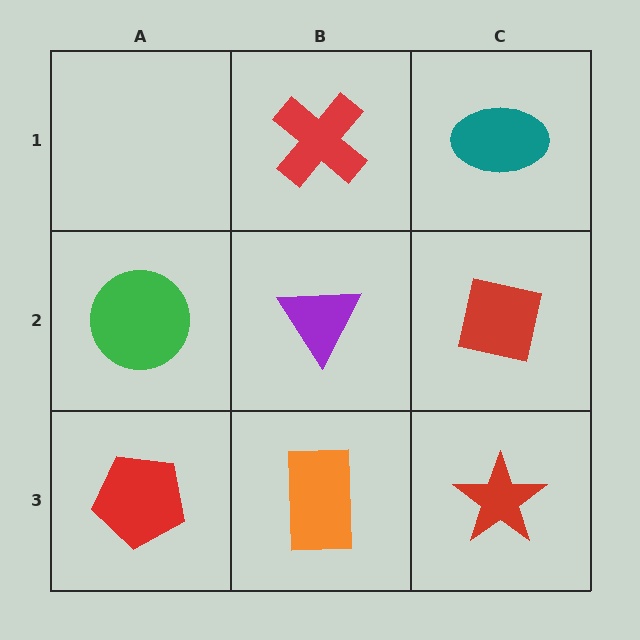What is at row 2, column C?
A red square.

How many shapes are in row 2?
3 shapes.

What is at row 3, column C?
A red star.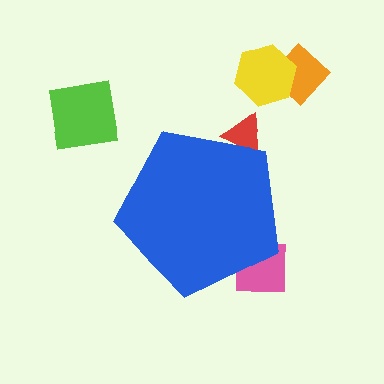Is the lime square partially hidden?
No, the lime square is fully visible.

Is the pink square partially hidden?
Yes, the pink square is partially hidden behind the blue pentagon.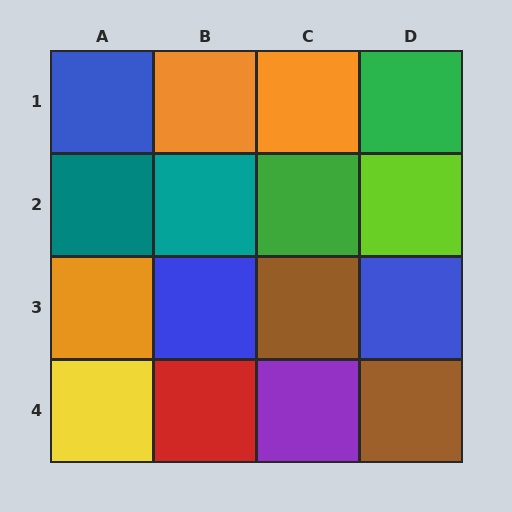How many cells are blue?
3 cells are blue.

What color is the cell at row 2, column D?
Lime.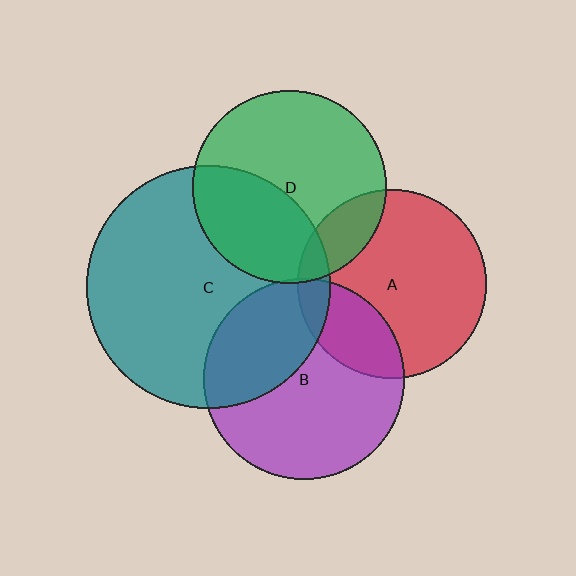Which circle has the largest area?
Circle C (teal).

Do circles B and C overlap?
Yes.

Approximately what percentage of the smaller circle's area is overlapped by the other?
Approximately 35%.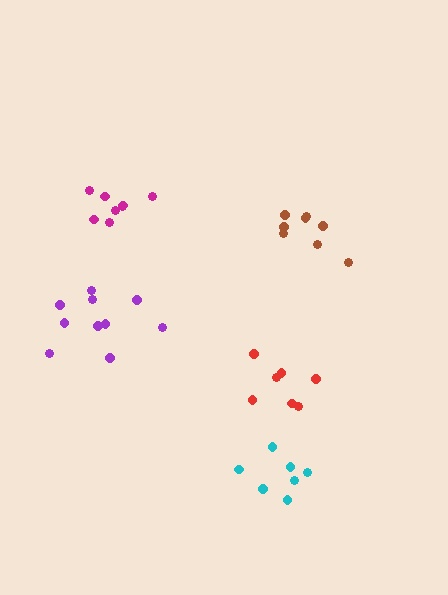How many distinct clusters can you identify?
There are 5 distinct clusters.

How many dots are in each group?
Group 1: 7 dots, Group 2: 10 dots, Group 3: 7 dots, Group 4: 8 dots, Group 5: 8 dots (40 total).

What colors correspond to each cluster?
The clusters are colored: cyan, purple, red, brown, magenta.